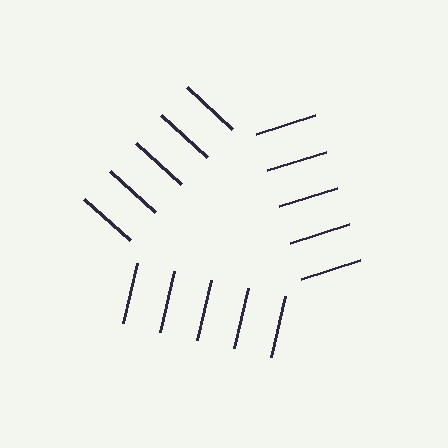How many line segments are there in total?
15 — 5 along each of the 3 edges.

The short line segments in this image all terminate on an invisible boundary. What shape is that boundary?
An illusory triangle — the line segments terminate on its edges but no continuous stroke is drawn.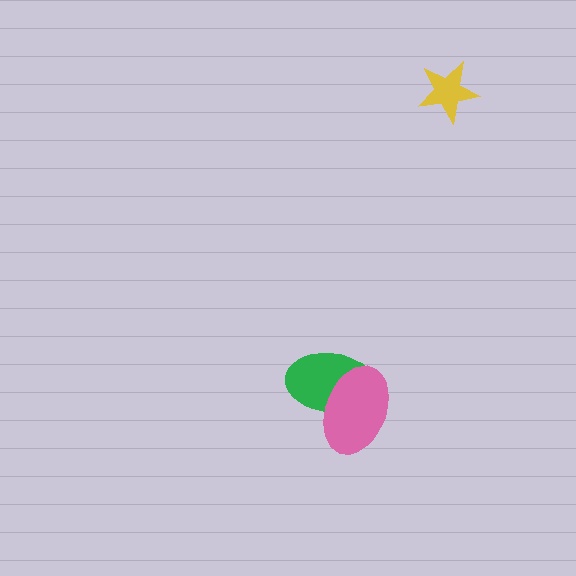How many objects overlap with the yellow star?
0 objects overlap with the yellow star.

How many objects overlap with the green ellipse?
1 object overlaps with the green ellipse.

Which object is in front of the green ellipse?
The pink ellipse is in front of the green ellipse.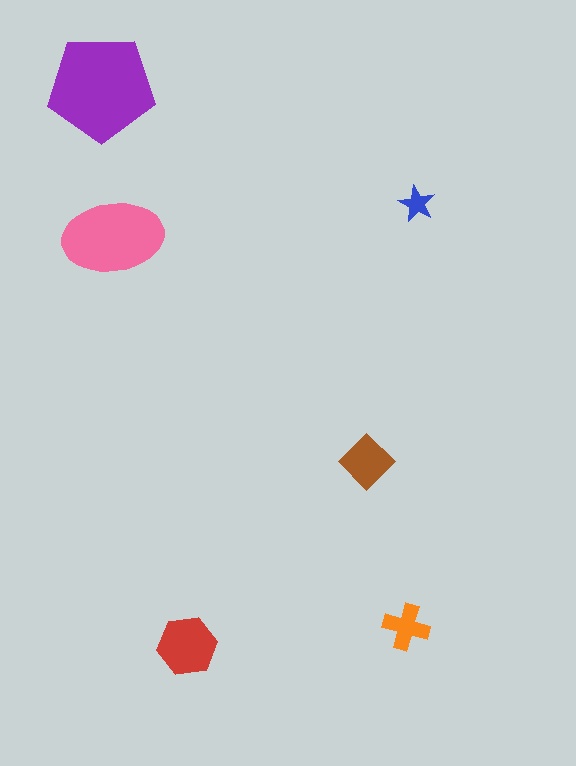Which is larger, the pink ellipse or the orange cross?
The pink ellipse.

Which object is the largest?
The purple pentagon.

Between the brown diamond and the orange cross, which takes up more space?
The brown diamond.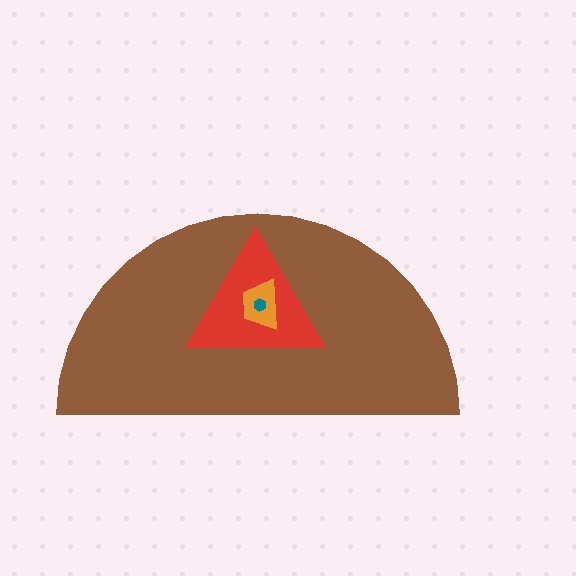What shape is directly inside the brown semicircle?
The red triangle.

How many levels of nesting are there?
4.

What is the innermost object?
The teal hexagon.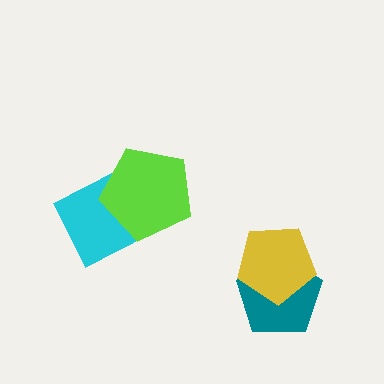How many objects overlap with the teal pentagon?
1 object overlaps with the teal pentagon.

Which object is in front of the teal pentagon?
The yellow pentagon is in front of the teal pentagon.